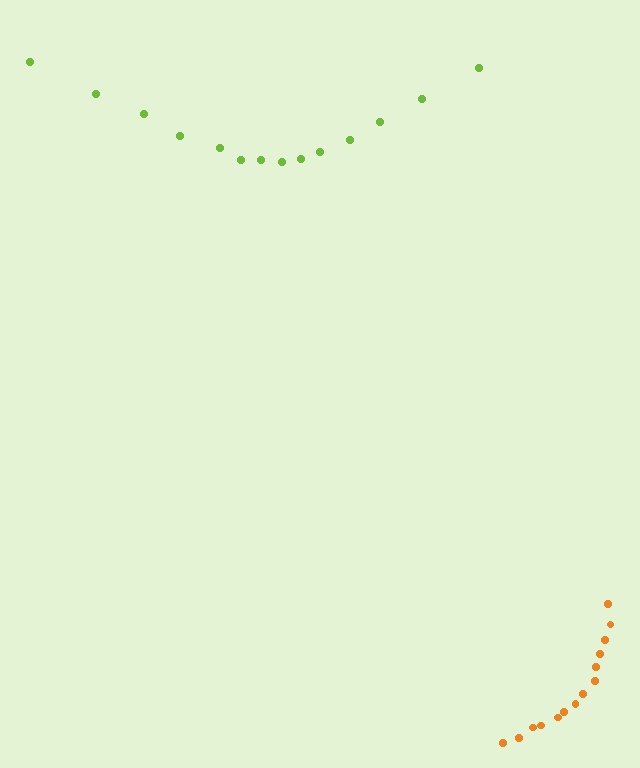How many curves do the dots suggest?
There are 2 distinct paths.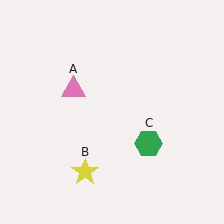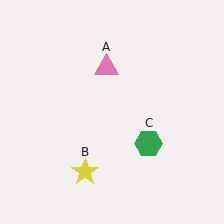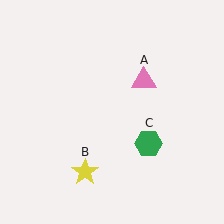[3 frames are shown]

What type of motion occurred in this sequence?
The pink triangle (object A) rotated clockwise around the center of the scene.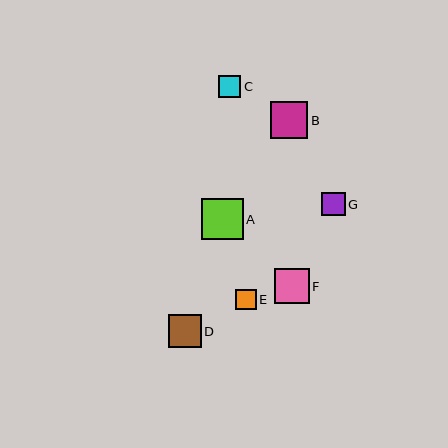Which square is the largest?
Square A is the largest with a size of approximately 41 pixels.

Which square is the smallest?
Square E is the smallest with a size of approximately 20 pixels.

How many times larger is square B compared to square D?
Square B is approximately 1.1 times the size of square D.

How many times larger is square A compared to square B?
Square A is approximately 1.1 times the size of square B.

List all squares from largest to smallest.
From largest to smallest: A, B, F, D, G, C, E.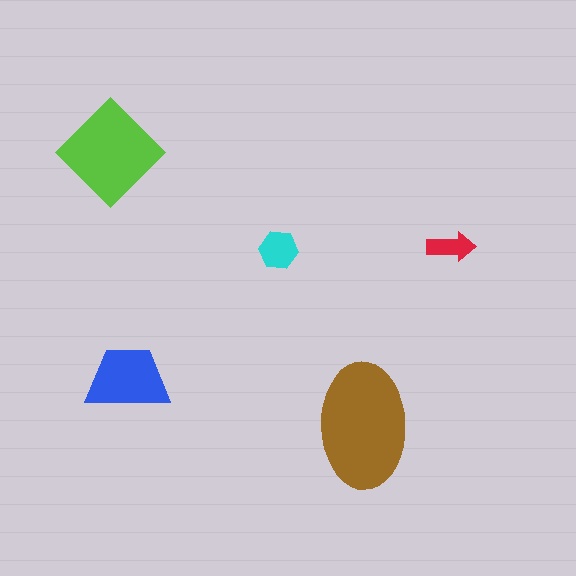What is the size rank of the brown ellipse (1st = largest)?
1st.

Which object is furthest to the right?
The red arrow is rightmost.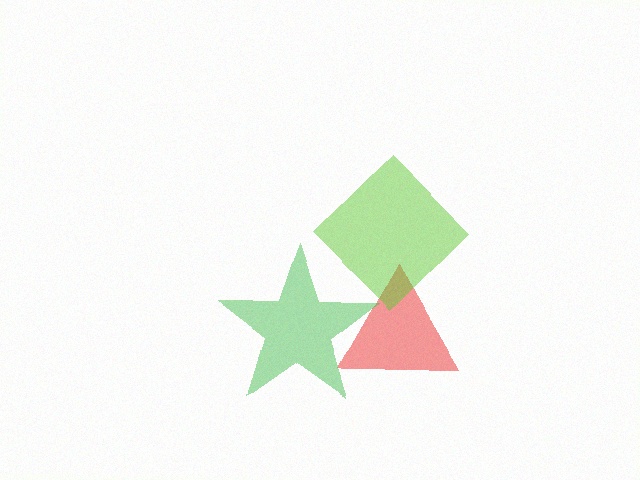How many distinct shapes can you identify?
There are 3 distinct shapes: a red triangle, a green star, a lime diamond.